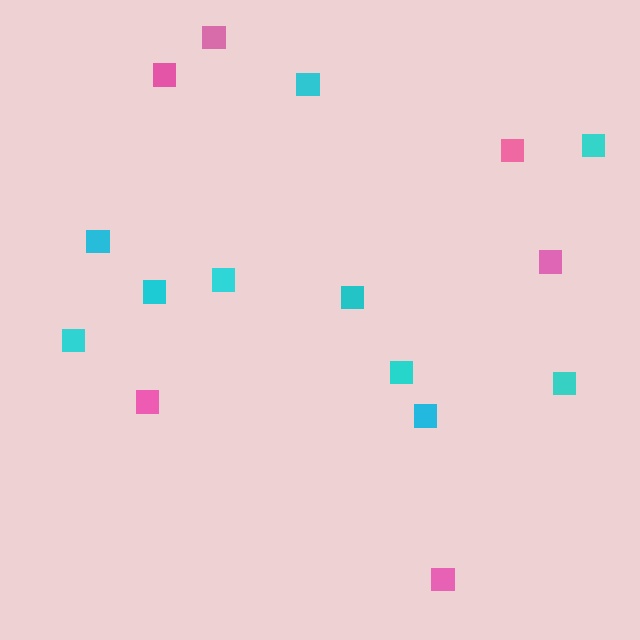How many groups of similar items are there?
There are 2 groups: one group of cyan squares (10) and one group of pink squares (6).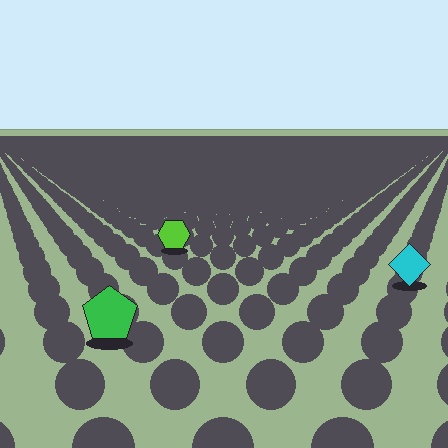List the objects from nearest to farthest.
From nearest to farthest: the green pentagon, the cyan diamond, the lime hexagon.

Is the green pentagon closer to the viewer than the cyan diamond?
Yes. The green pentagon is closer — you can tell from the texture gradient: the ground texture is coarser near it.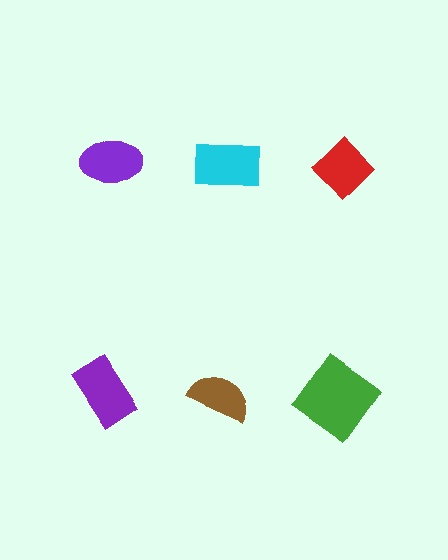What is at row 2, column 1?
A purple rectangle.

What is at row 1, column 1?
A purple ellipse.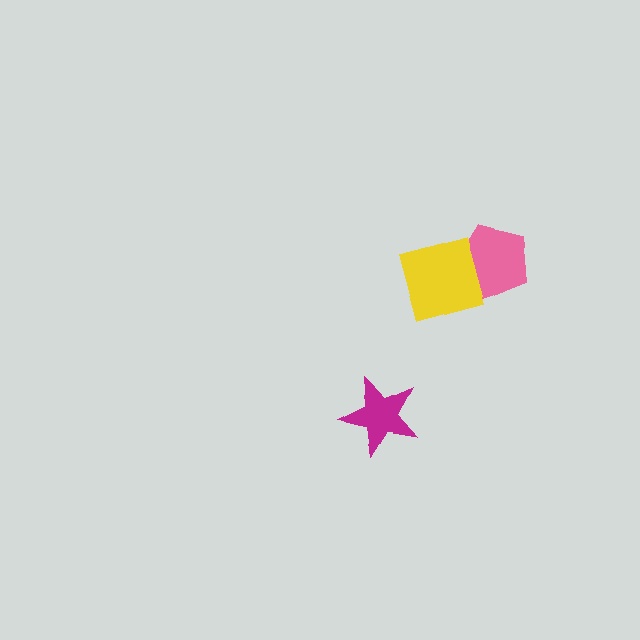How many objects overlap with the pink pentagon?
1 object overlaps with the pink pentagon.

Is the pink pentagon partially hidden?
Yes, it is partially covered by another shape.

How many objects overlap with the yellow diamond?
1 object overlaps with the yellow diamond.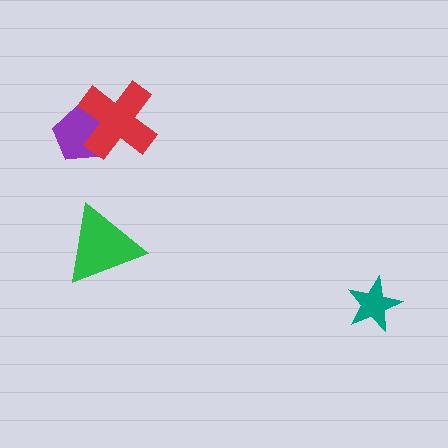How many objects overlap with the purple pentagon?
1 object overlaps with the purple pentagon.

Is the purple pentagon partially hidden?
Yes, it is partially covered by another shape.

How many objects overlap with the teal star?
0 objects overlap with the teal star.